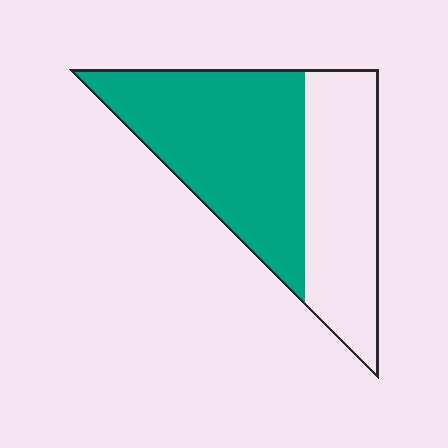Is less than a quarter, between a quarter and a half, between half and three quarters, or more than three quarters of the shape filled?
Between half and three quarters.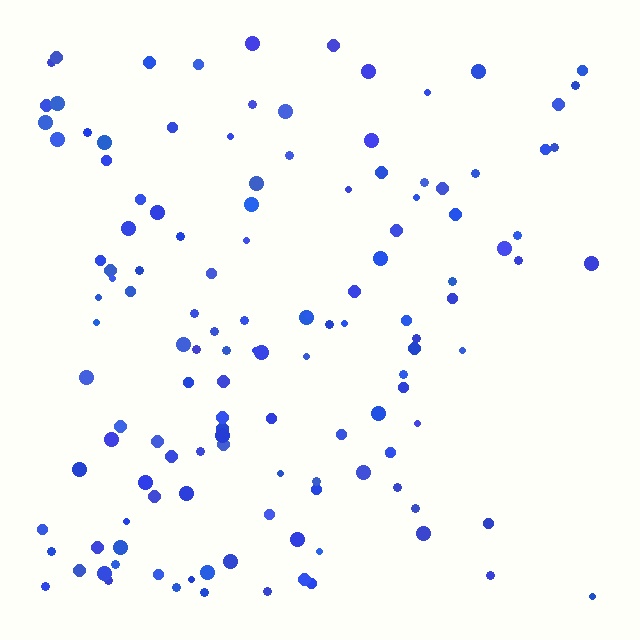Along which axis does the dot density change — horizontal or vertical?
Horizontal.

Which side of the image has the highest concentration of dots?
The left.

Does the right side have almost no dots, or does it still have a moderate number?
Still a moderate number, just noticeably fewer than the left.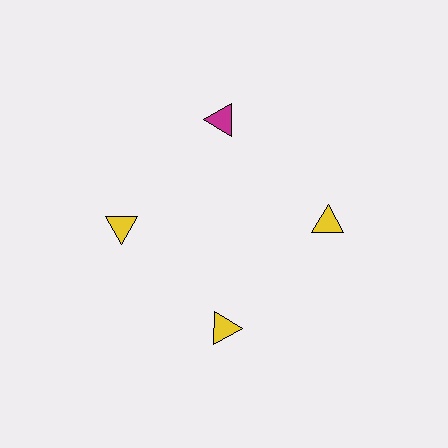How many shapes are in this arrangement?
There are 4 shapes arranged in a ring pattern.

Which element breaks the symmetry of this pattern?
The magenta triangle at roughly the 12 o'clock position breaks the symmetry. All other shapes are yellow triangles.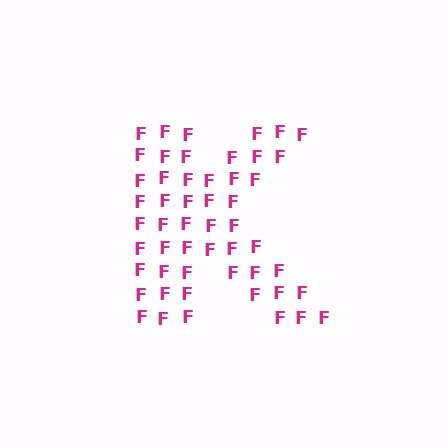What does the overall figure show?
The overall figure shows the letter K.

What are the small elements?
The small elements are letter F's.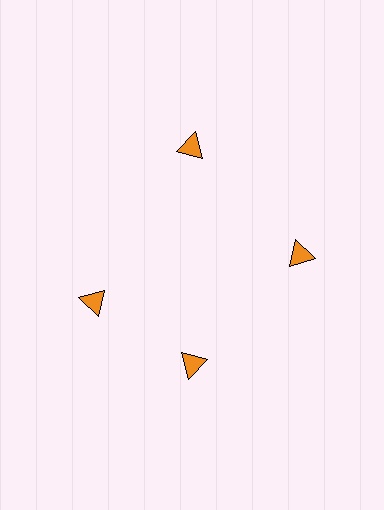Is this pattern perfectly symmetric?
No. The 4 orange triangles are arranged in a ring, but one element near the 9 o'clock position is rotated out of alignment along the ring, breaking the 4-fold rotational symmetry.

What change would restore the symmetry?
The symmetry would be restored by rotating it back into even spacing with its neighbors so that all 4 triangles sit at equal angles and equal distance from the center.